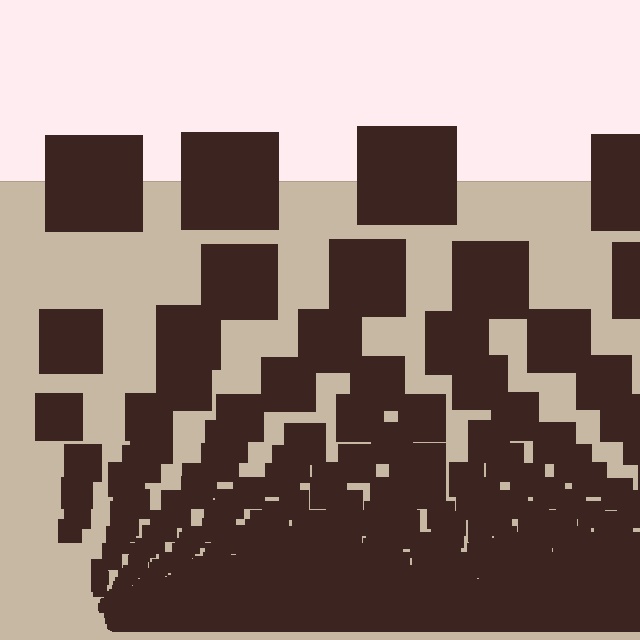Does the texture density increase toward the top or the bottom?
Density increases toward the bottom.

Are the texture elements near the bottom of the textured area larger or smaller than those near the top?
Smaller. The gradient is inverted — elements near the bottom are smaller and denser.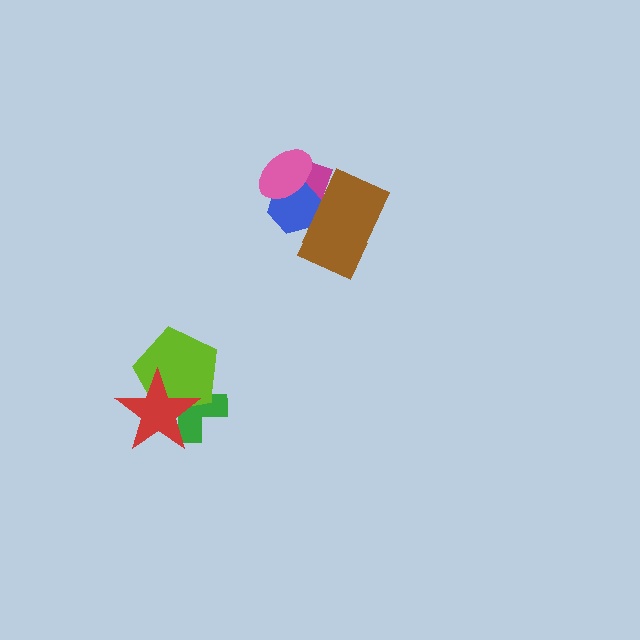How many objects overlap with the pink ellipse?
2 objects overlap with the pink ellipse.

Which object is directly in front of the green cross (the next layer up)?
The lime pentagon is directly in front of the green cross.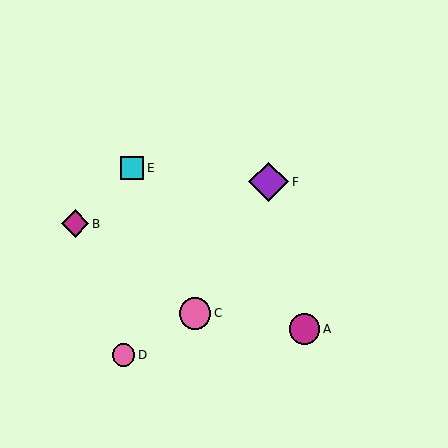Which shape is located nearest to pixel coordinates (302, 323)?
The magenta circle (labeled A) at (305, 329) is nearest to that location.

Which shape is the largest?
The purple diamond (labeled F) is the largest.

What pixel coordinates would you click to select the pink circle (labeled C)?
Click at (195, 313) to select the pink circle C.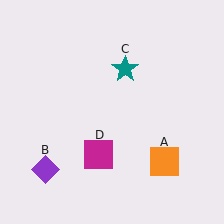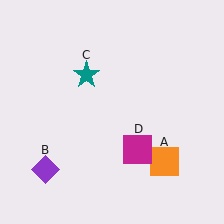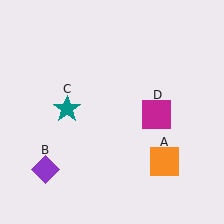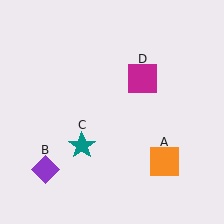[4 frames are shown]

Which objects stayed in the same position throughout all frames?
Orange square (object A) and purple diamond (object B) remained stationary.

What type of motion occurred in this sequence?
The teal star (object C), magenta square (object D) rotated counterclockwise around the center of the scene.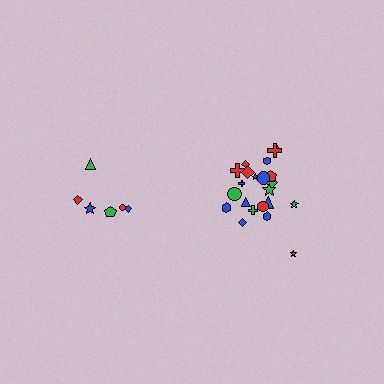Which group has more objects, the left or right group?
The right group.